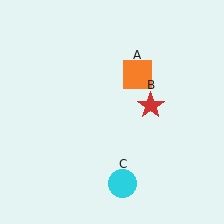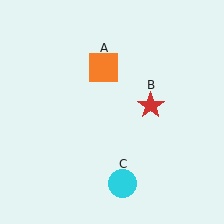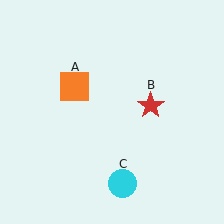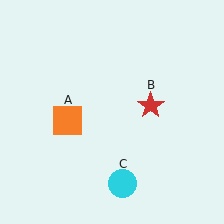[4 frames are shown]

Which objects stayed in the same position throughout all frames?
Red star (object B) and cyan circle (object C) remained stationary.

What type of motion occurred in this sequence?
The orange square (object A) rotated counterclockwise around the center of the scene.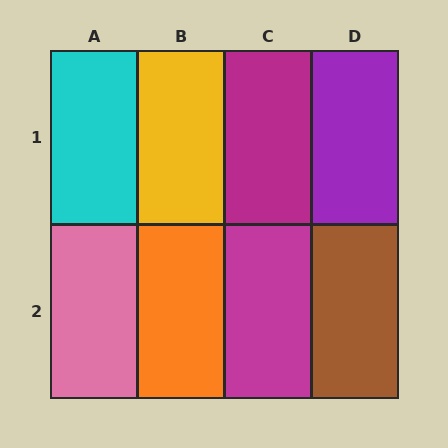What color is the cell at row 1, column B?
Yellow.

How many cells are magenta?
2 cells are magenta.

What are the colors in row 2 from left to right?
Pink, orange, magenta, brown.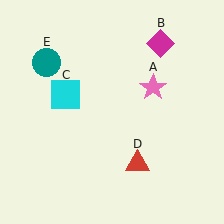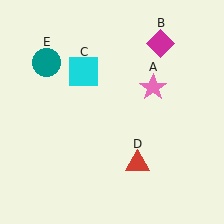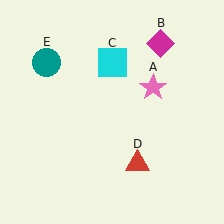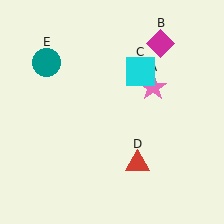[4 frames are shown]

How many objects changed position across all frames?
1 object changed position: cyan square (object C).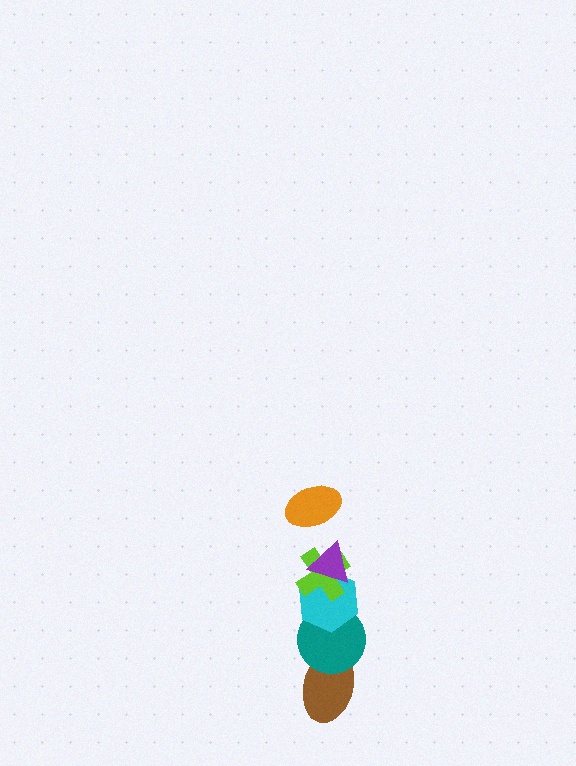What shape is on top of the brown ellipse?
The teal circle is on top of the brown ellipse.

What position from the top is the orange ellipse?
The orange ellipse is 1st from the top.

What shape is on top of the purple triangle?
The orange ellipse is on top of the purple triangle.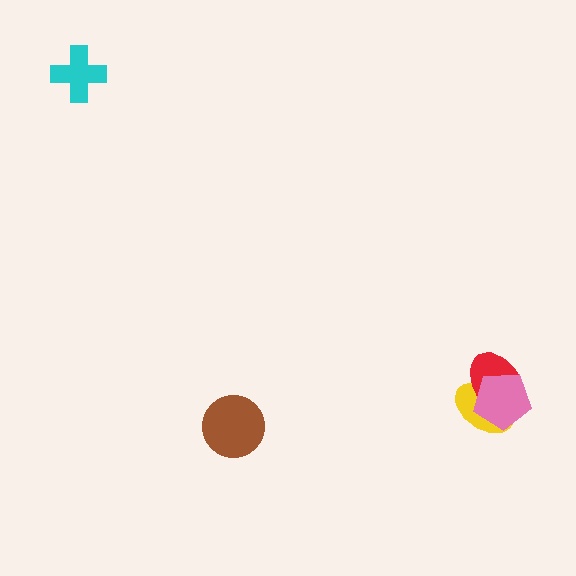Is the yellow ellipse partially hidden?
Yes, it is partially covered by another shape.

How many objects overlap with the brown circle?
0 objects overlap with the brown circle.